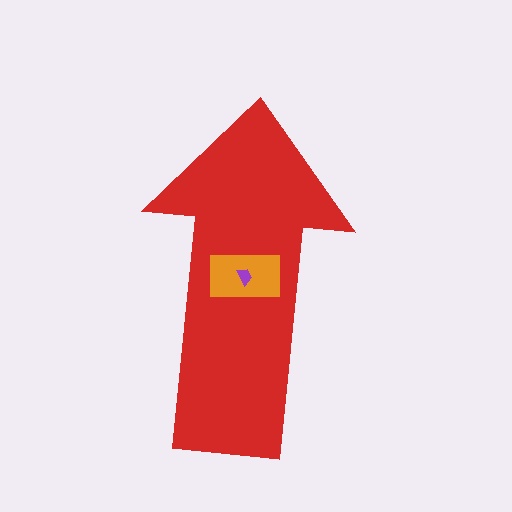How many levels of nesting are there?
3.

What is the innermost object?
The purple trapezoid.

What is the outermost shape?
The red arrow.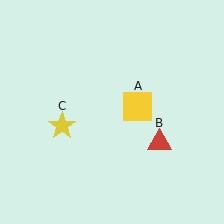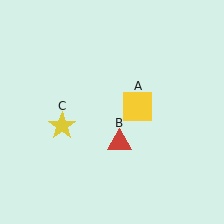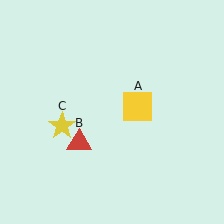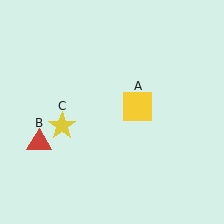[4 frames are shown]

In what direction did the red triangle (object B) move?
The red triangle (object B) moved left.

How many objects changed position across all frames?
1 object changed position: red triangle (object B).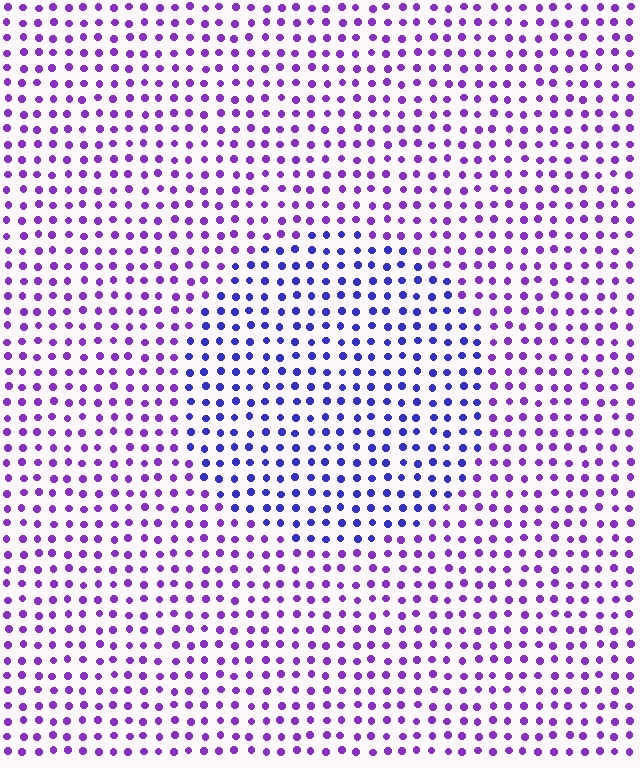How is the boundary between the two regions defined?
The boundary is defined purely by a slight shift in hue (about 36 degrees). Spacing, size, and orientation are identical on both sides.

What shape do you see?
I see a circle.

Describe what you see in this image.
The image is filled with small purple elements in a uniform arrangement. A circle-shaped region is visible where the elements are tinted to a slightly different hue, forming a subtle color boundary.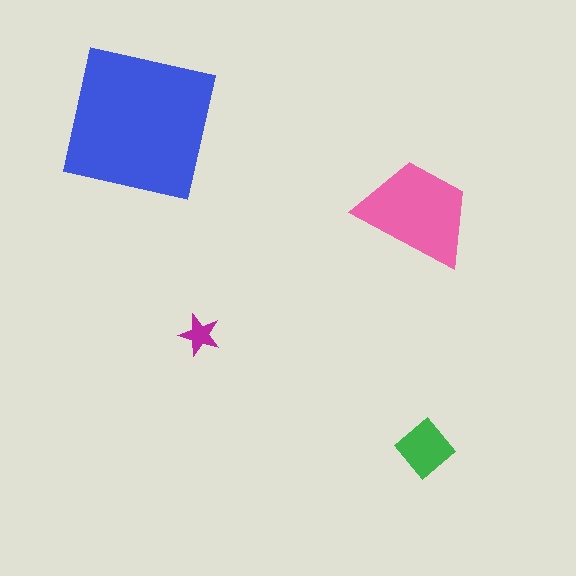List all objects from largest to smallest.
The blue square, the pink trapezoid, the green diamond, the magenta star.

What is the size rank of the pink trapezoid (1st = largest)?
2nd.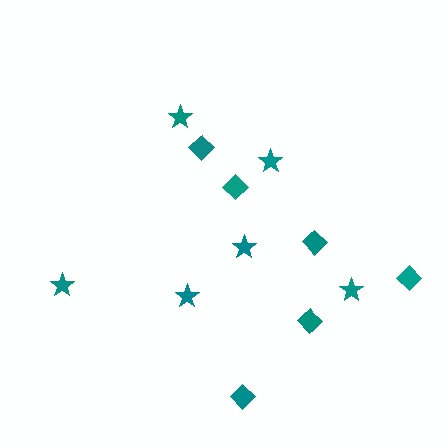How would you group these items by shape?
There are 2 groups: one group of diamonds (6) and one group of stars (6).